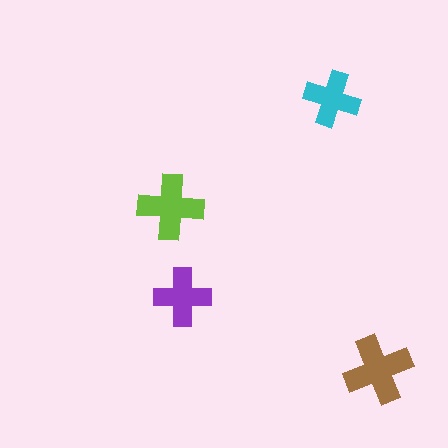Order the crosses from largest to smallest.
the brown one, the lime one, the purple one, the cyan one.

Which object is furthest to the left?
The lime cross is leftmost.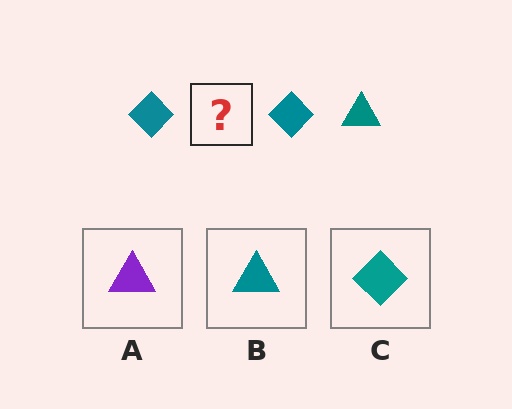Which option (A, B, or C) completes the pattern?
B.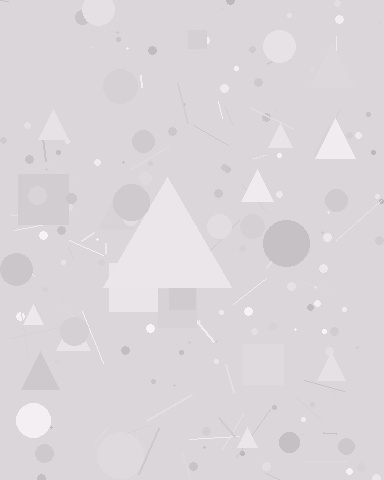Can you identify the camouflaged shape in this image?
The camouflaged shape is a triangle.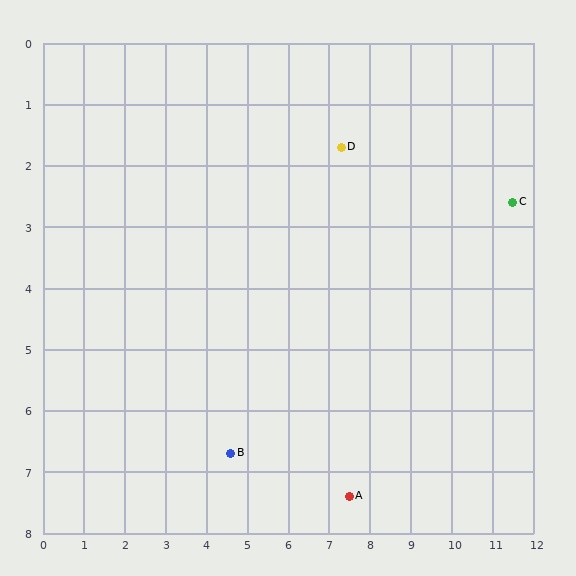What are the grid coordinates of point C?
Point C is at approximately (11.5, 2.6).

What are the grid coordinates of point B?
Point B is at approximately (4.6, 6.7).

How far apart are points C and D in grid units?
Points C and D are about 4.3 grid units apart.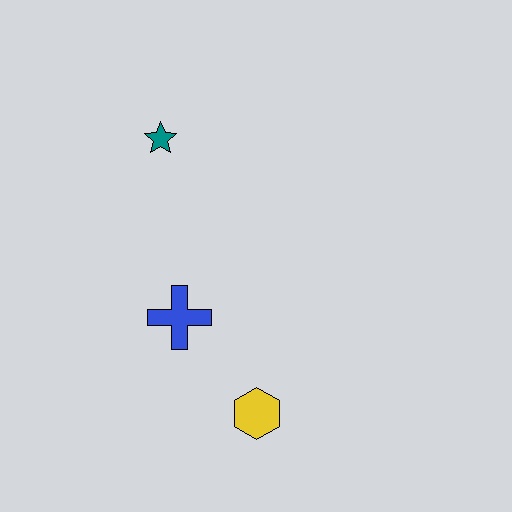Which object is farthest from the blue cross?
The teal star is farthest from the blue cross.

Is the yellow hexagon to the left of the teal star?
No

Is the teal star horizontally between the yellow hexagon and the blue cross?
No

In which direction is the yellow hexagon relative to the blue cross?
The yellow hexagon is below the blue cross.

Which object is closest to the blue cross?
The yellow hexagon is closest to the blue cross.